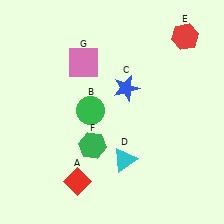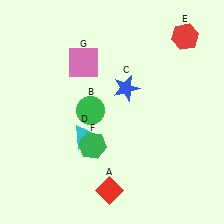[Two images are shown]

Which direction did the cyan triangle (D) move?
The cyan triangle (D) moved left.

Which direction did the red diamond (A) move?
The red diamond (A) moved right.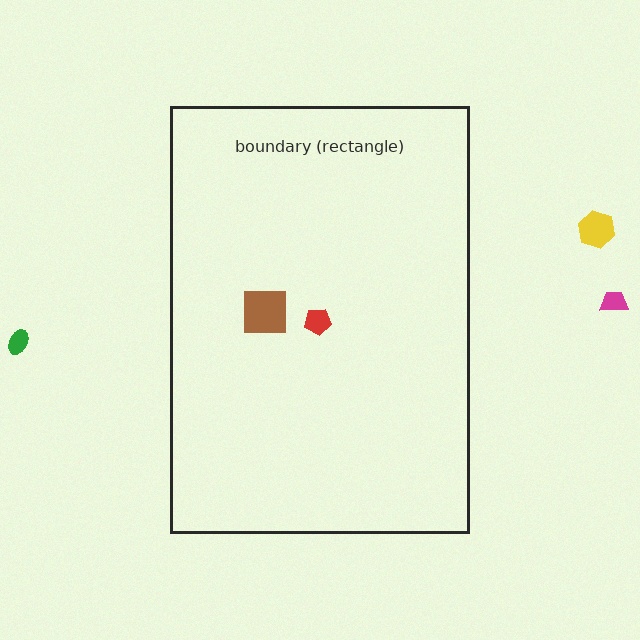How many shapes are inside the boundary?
2 inside, 3 outside.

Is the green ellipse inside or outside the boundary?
Outside.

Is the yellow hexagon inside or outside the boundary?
Outside.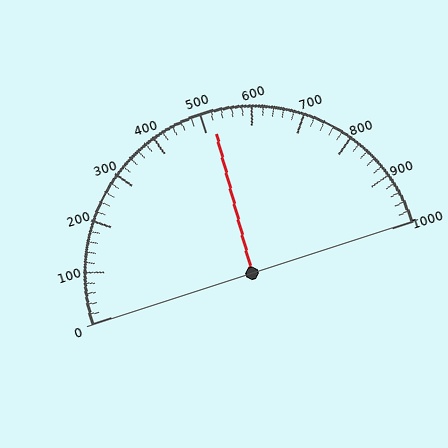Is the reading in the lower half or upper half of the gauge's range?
The reading is in the upper half of the range (0 to 1000).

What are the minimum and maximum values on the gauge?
The gauge ranges from 0 to 1000.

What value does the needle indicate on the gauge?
The needle indicates approximately 520.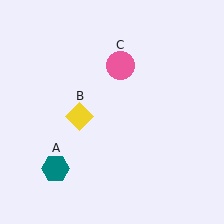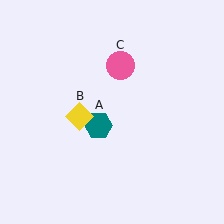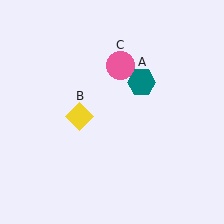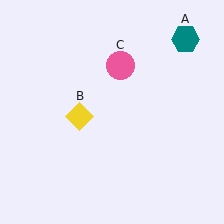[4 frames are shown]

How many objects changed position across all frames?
1 object changed position: teal hexagon (object A).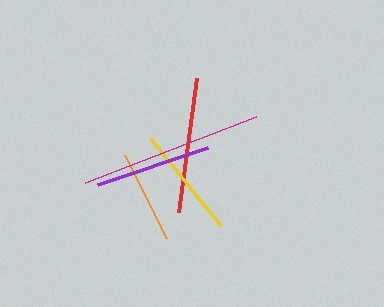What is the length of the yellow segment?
The yellow segment is approximately 112 pixels long.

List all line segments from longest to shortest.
From longest to shortest: magenta, red, purple, yellow, orange.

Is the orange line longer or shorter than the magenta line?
The magenta line is longer than the orange line.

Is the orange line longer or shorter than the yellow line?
The yellow line is longer than the orange line.